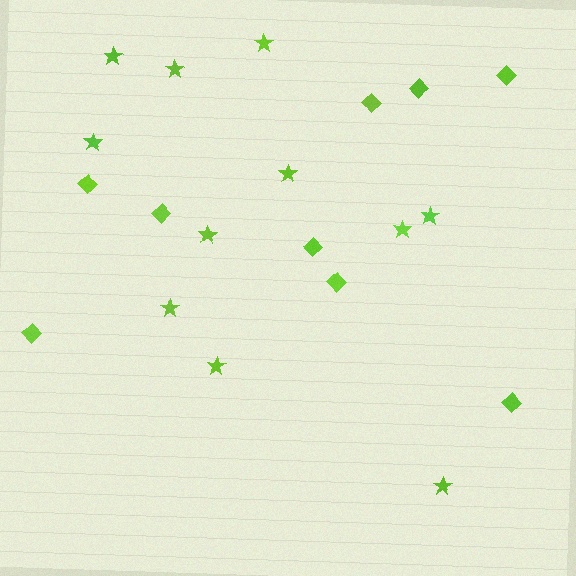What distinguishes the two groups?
There are 2 groups: one group of diamonds (9) and one group of stars (11).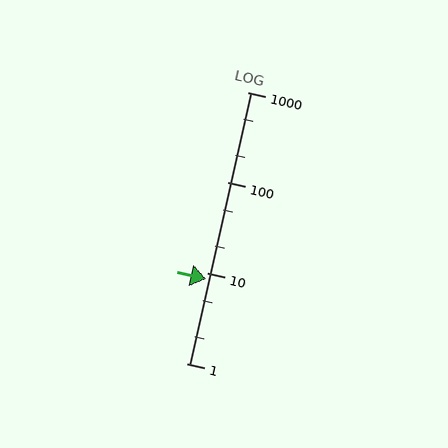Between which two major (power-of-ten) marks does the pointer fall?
The pointer is between 1 and 10.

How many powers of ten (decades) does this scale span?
The scale spans 3 decades, from 1 to 1000.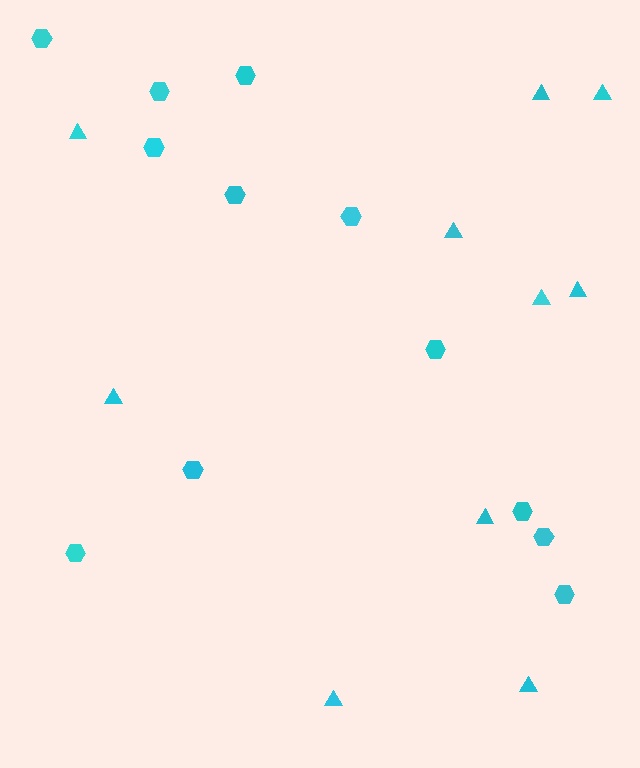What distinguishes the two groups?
There are 2 groups: one group of hexagons (12) and one group of triangles (10).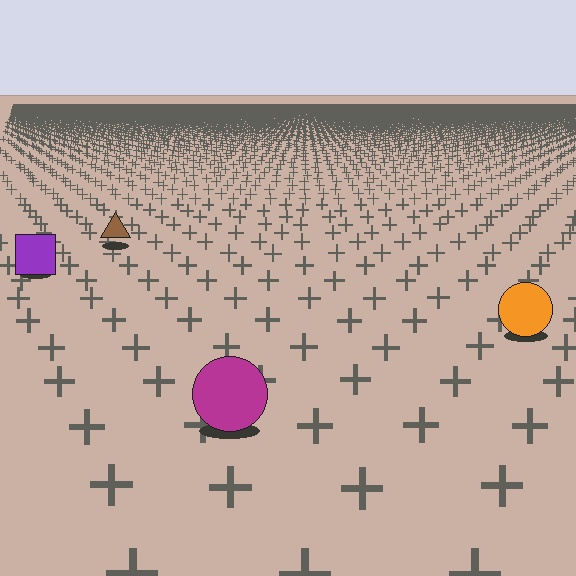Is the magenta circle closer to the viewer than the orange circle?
Yes. The magenta circle is closer — you can tell from the texture gradient: the ground texture is coarser near it.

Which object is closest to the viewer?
The magenta circle is closest. The texture marks near it are larger and more spread out.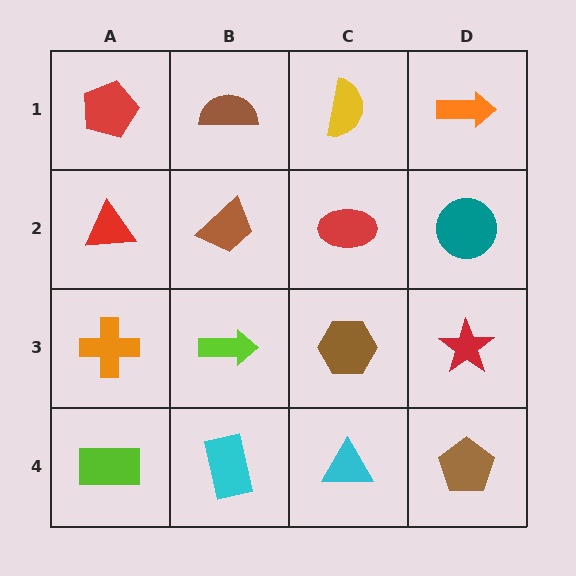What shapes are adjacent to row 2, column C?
A yellow semicircle (row 1, column C), a brown hexagon (row 3, column C), a brown trapezoid (row 2, column B), a teal circle (row 2, column D).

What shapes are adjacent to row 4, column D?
A red star (row 3, column D), a cyan triangle (row 4, column C).